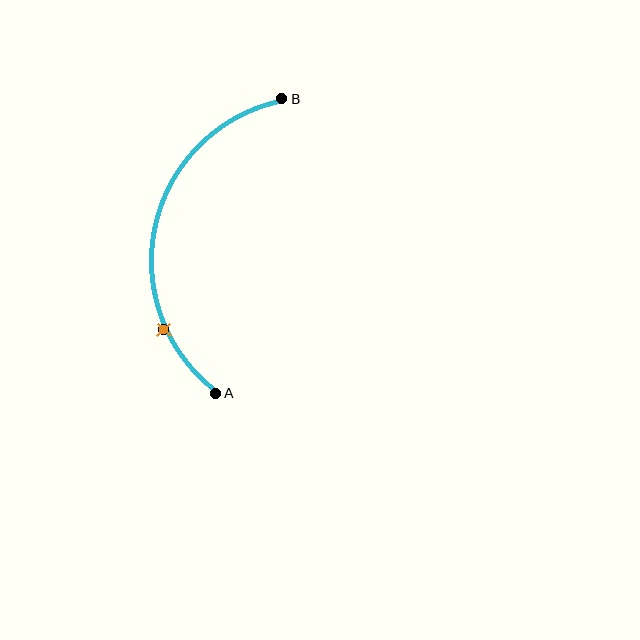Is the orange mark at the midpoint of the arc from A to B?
No. The orange mark lies on the arc but is closer to endpoint A. The arc midpoint would be at the point on the curve equidistant along the arc from both A and B.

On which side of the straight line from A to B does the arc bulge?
The arc bulges to the left of the straight line connecting A and B.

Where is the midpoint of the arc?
The arc midpoint is the point on the curve farthest from the straight line joining A and B. It sits to the left of that line.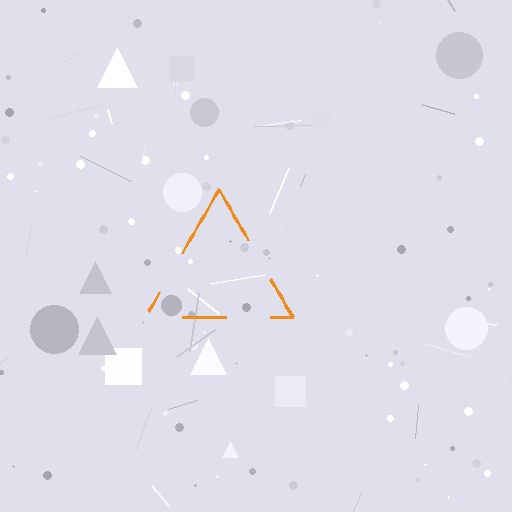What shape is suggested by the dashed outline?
The dashed outline suggests a triangle.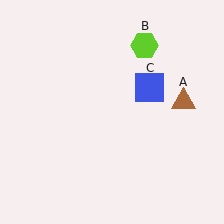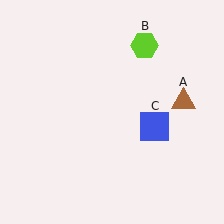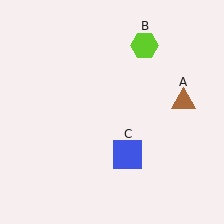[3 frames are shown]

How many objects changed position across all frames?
1 object changed position: blue square (object C).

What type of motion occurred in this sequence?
The blue square (object C) rotated clockwise around the center of the scene.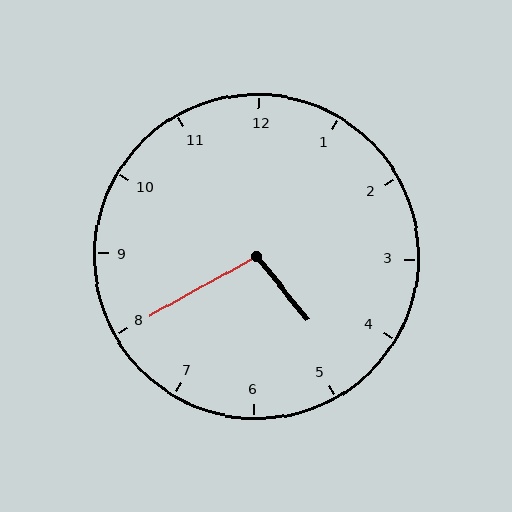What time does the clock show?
4:40.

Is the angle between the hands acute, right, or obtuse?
It is obtuse.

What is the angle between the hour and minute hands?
Approximately 100 degrees.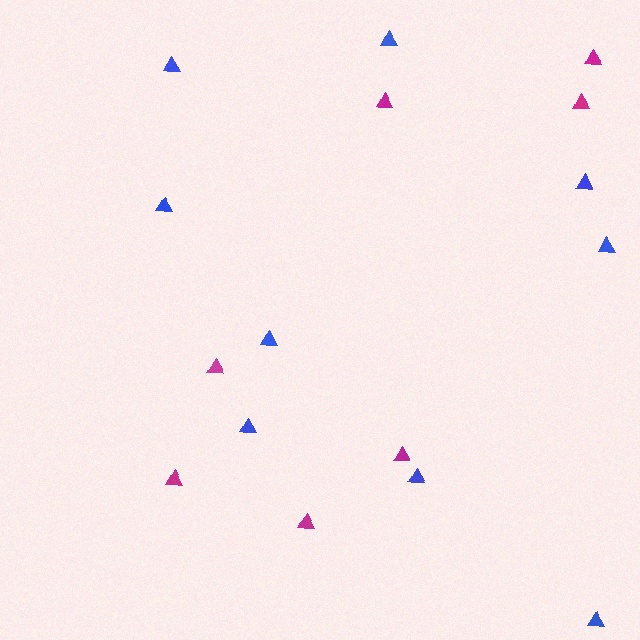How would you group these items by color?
There are 2 groups: one group of magenta triangles (7) and one group of blue triangles (9).